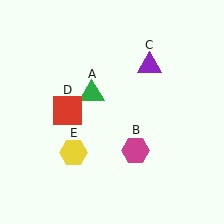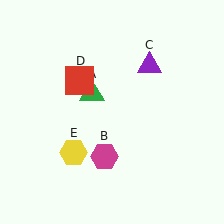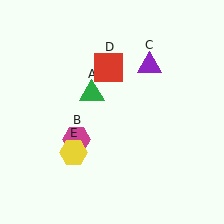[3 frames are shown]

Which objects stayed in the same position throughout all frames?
Green triangle (object A) and purple triangle (object C) and yellow hexagon (object E) remained stationary.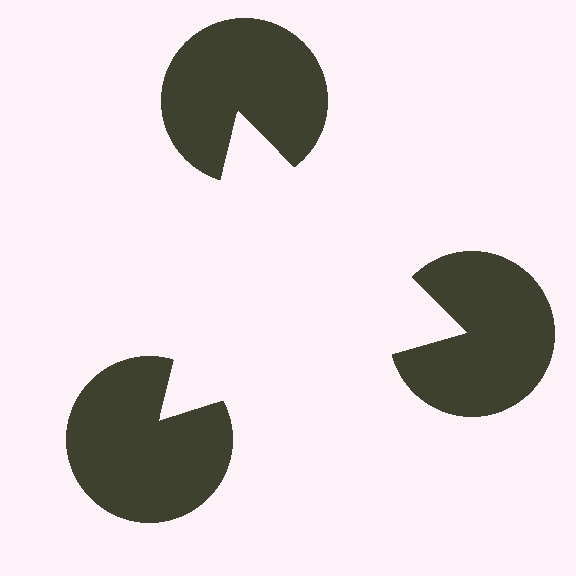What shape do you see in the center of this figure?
An illusory triangle — its edges are inferred from the aligned wedge cuts in the pac-man discs, not physically drawn.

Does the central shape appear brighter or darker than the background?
It typically appears slightly brighter than the background, even though no actual brightness change is drawn.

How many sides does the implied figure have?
3 sides.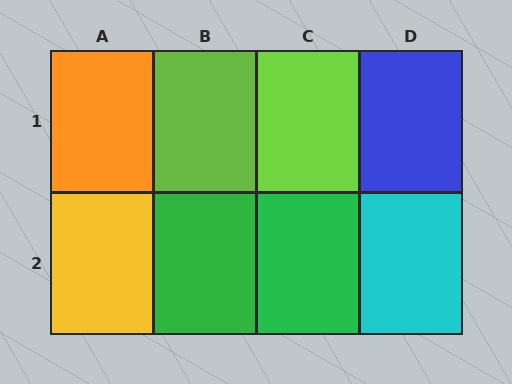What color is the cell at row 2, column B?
Green.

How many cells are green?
2 cells are green.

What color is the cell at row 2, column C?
Green.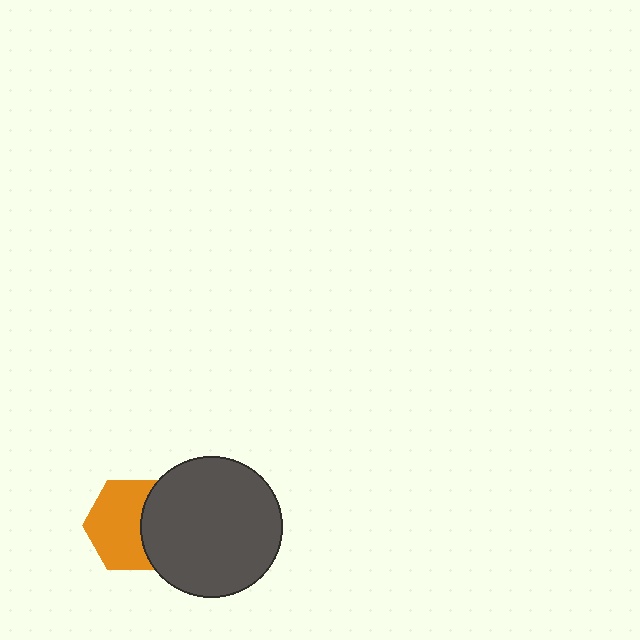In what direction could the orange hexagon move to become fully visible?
The orange hexagon could move left. That would shift it out from behind the dark gray circle entirely.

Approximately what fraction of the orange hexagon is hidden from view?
Roughly 35% of the orange hexagon is hidden behind the dark gray circle.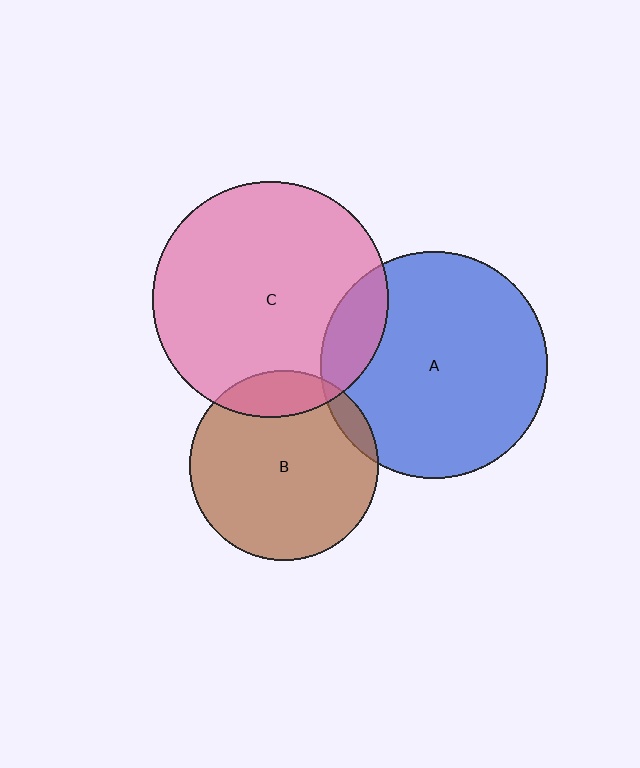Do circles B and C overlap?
Yes.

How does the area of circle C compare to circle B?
Approximately 1.6 times.